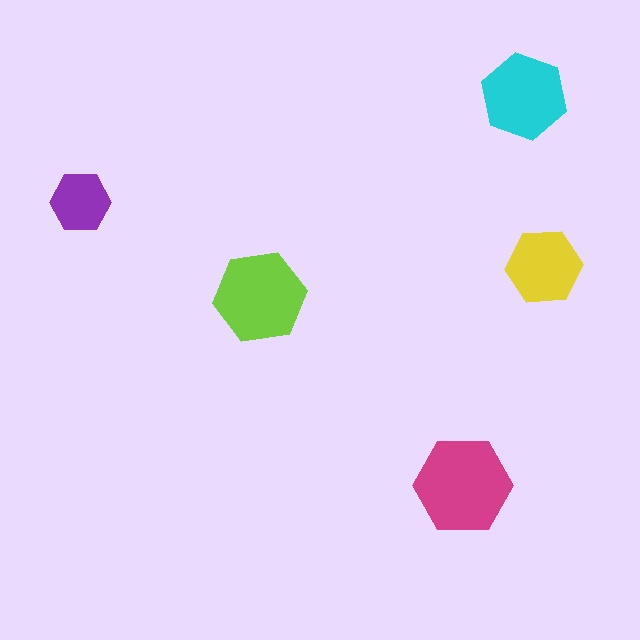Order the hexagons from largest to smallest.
the magenta one, the lime one, the cyan one, the yellow one, the purple one.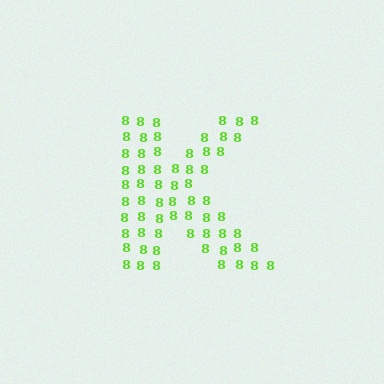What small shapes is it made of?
It is made of small digit 8's.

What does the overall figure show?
The overall figure shows the letter K.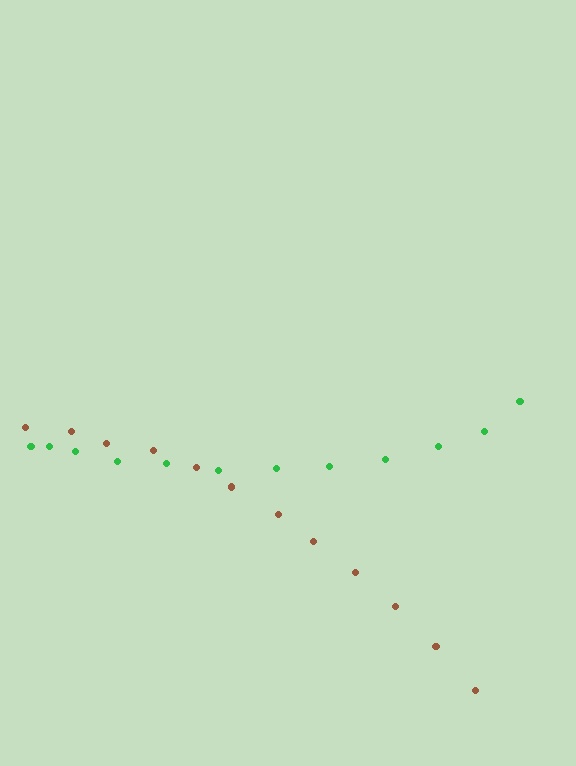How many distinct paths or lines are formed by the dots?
There are 2 distinct paths.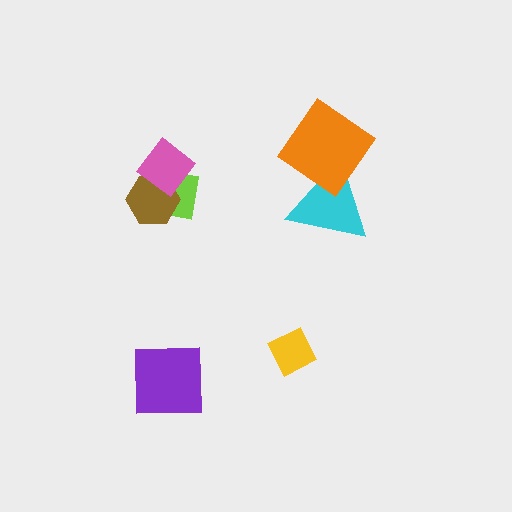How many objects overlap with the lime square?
2 objects overlap with the lime square.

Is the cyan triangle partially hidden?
Yes, it is partially covered by another shape.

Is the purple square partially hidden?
No, no other shape covers it.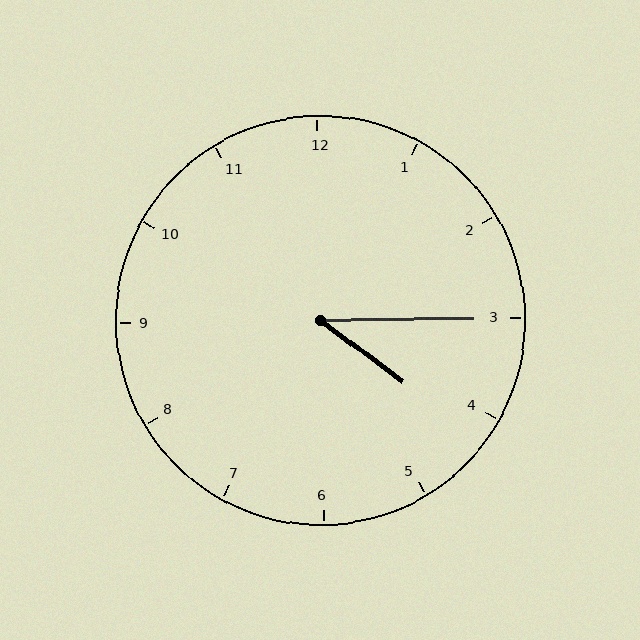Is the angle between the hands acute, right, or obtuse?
It is acute.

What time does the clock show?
4:15.